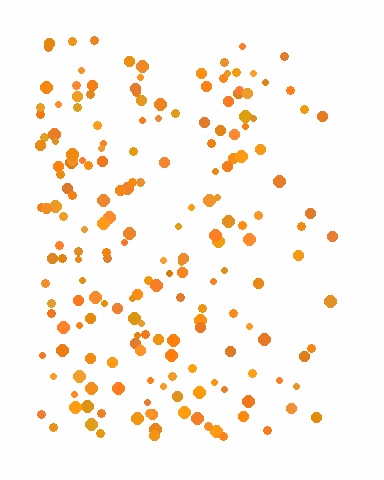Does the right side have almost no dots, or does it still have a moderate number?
Still a moderate number, just noticeably fewer than the left.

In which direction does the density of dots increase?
From right to left, with the left side densest.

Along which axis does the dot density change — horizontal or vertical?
Horizontal.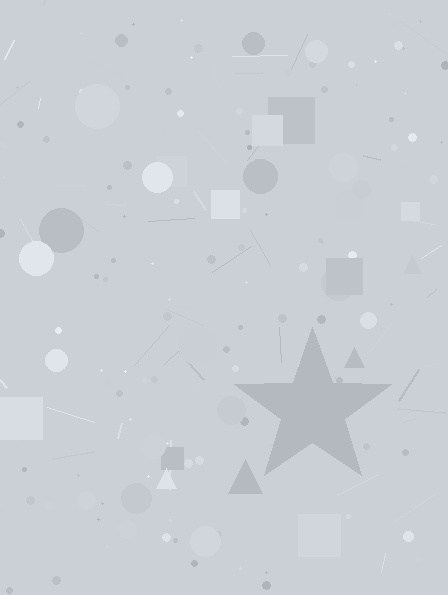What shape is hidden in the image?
A star is hidden in the image.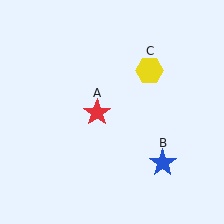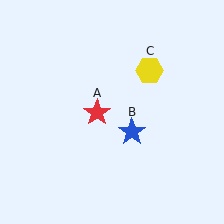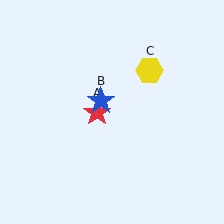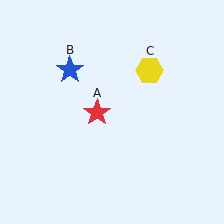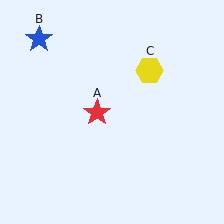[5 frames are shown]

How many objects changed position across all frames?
1 object changed position: blue star (object B).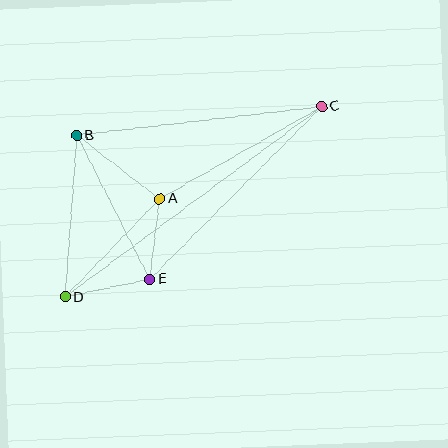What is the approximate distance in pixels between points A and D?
The distance between A and D is approximately 136 pixels.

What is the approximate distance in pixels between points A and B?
The distance between A and B is approximately 105 pixels.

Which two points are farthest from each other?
Points C and D are farthest from each other.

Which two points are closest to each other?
Points A and E are closest to each other.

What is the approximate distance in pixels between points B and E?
The distance between B and E is approximately 161 pixels.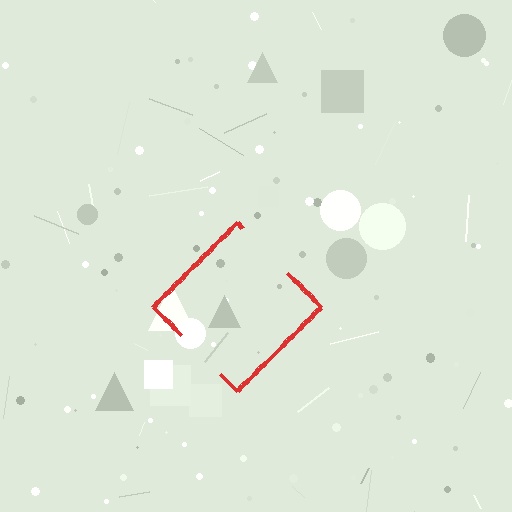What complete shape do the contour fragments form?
The contour fragments form a diamond.